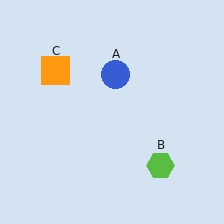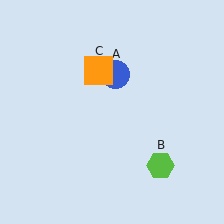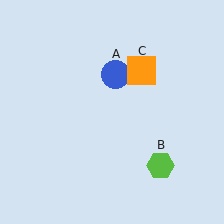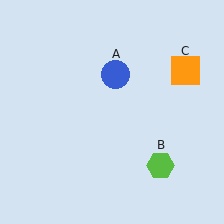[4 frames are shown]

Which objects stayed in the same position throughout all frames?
Blue circle (object A) and lime hexagon (object B) remained stationary.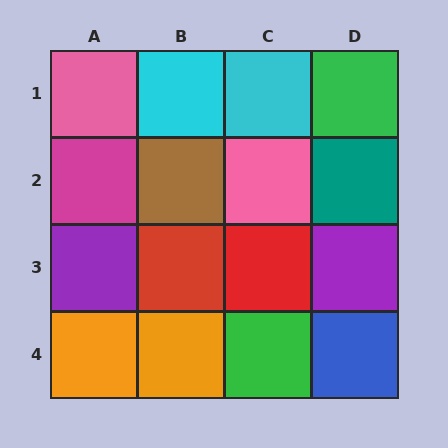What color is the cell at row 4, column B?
Orange.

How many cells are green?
2 cells are green.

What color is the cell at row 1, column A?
Pink.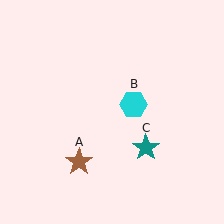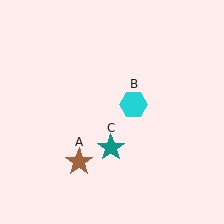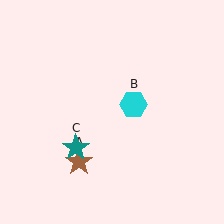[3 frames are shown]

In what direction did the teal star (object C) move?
The teal star (object C) moved left.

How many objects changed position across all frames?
1 object changed position: teal star (object C).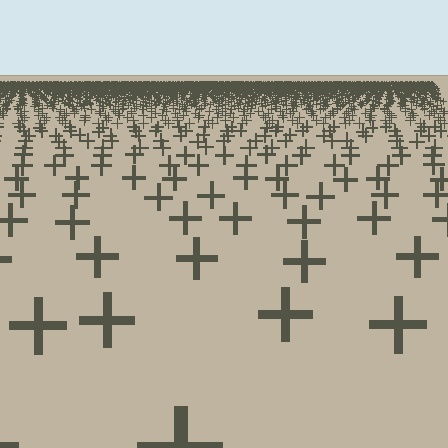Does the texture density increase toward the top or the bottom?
Density increases toward the top.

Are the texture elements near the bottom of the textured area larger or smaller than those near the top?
Larger. Near the bottom, elements are closer to the viewer and appear at a bigger on-screen size.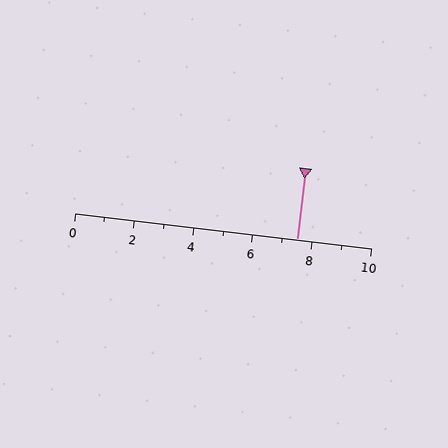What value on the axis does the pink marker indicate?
The marker indicates approximately 7.5.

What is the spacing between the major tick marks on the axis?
The major ticks are spaced 2 apart.